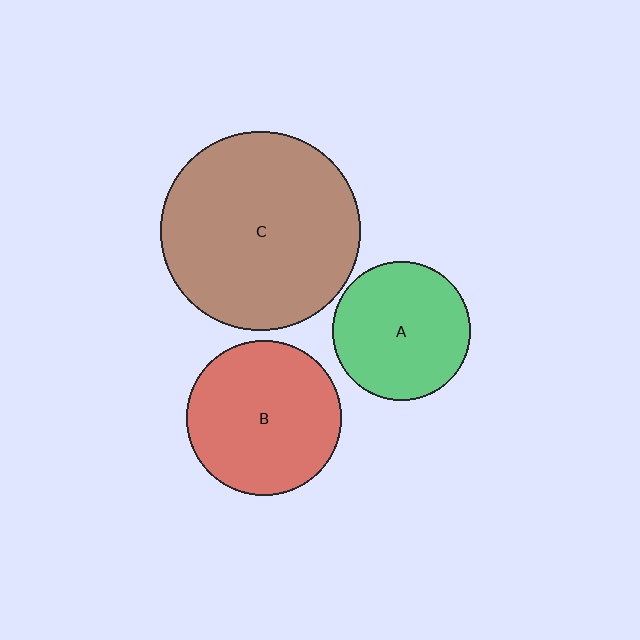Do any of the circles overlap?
No, none of the circles overlap.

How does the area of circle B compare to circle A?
Approximately 1.3 times.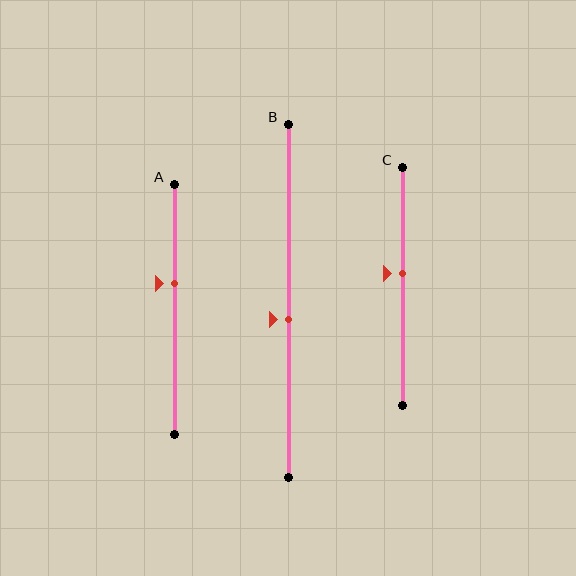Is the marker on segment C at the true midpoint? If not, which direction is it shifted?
No, the marker on segment C is shifted upward by about 6% of the segment length.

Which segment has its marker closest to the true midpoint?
Segment B has its marker closest to the true midpoint.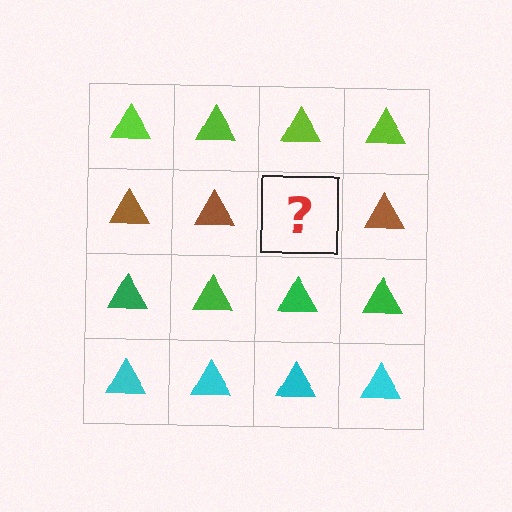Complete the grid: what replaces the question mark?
The question mark should be replaced with a brown triangle.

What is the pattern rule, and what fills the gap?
The rule is that each row has a consistent color. The gap should be filled with a brown triangle.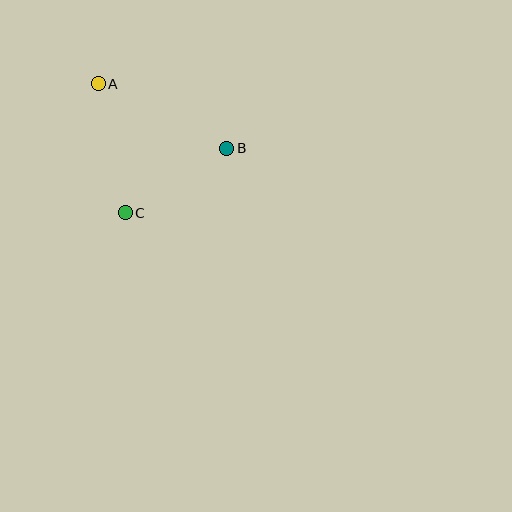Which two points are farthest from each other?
Points A and B are farthest from each other.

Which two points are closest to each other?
Points B and C are closest to each other.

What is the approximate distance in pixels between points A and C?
The distance between A and C is approximately 132 pixels.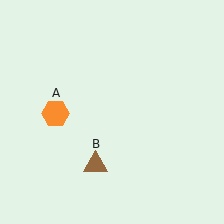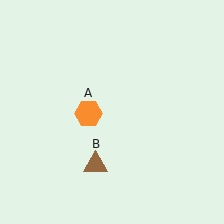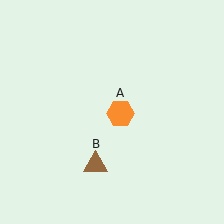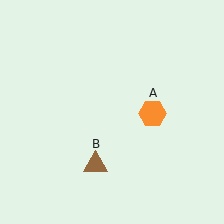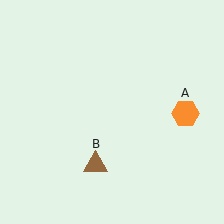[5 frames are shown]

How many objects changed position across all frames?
1 object changed position: orange hexagon (object A).